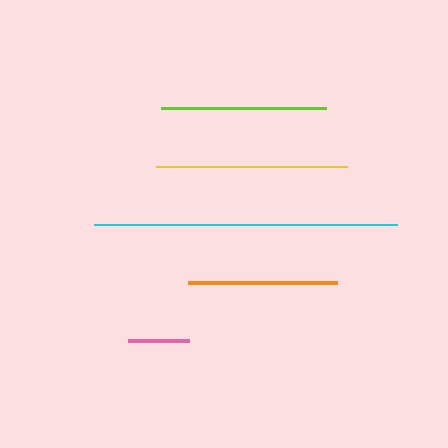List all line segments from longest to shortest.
From longest to shortest: cyan, yellow, lime, orange, pink.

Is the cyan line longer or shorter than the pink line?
The cyan line is longer than the pink line.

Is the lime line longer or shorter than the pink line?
The lime line is longer than the pink line.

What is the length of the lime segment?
The lime segment is approximately 165 pixels long.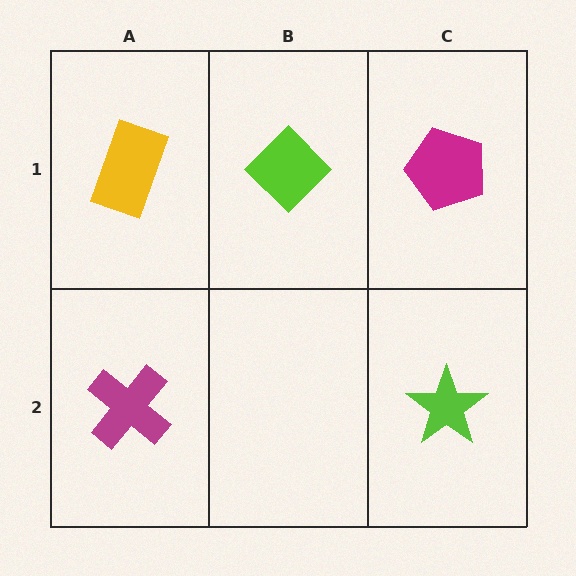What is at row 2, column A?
A magenta cross.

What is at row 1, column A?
A yellow rectangle.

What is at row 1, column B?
A lime diamond.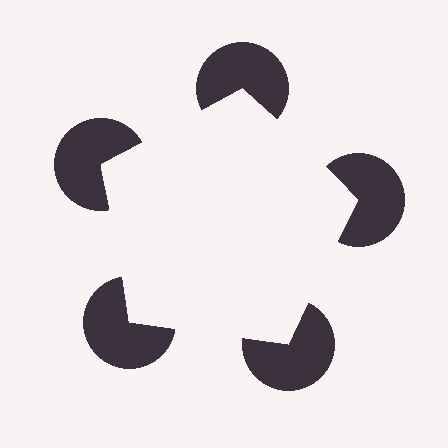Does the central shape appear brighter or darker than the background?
It typically appears slightly brighter than the background, even though no actual brightness change is drawn.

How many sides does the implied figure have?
5 sides.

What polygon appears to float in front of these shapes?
An illusory pentagon — its edges are inferred from the aligned wedge cuts in the pac-man discs, not physically drawn.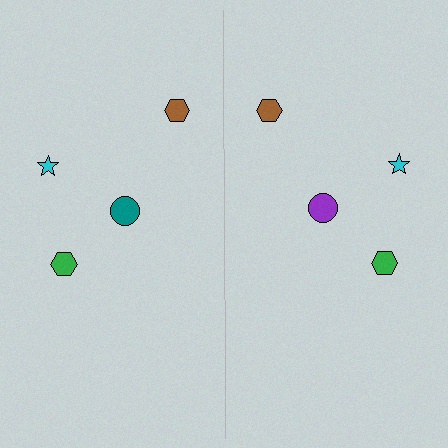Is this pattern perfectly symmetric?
No, the pattern is not perfectly symmetric. The purple circle on the right side breaks the symmetry — its mirror counterpart is teal.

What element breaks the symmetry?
The purple circle on the right side breaks the symmetry — its mirror counterpart is teal.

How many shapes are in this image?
There are 8 shapes in this image.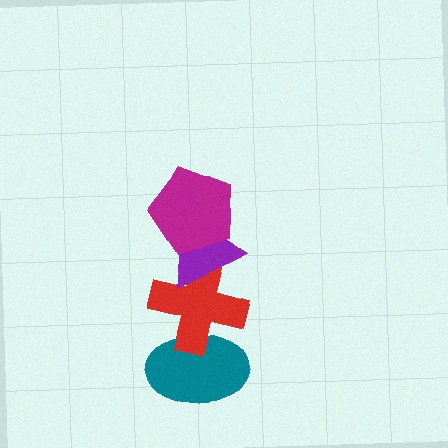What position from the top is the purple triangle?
The purple triangle is 2nd from the top.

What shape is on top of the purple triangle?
The magenta pentagon is on top of the purple triangle.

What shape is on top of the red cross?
The purple triangle is on top of the red cross.